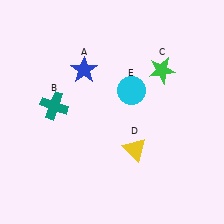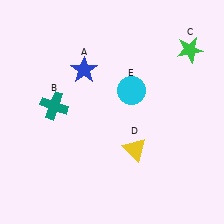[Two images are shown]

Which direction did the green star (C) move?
The green star (C) moved right.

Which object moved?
The green star (C) moved right.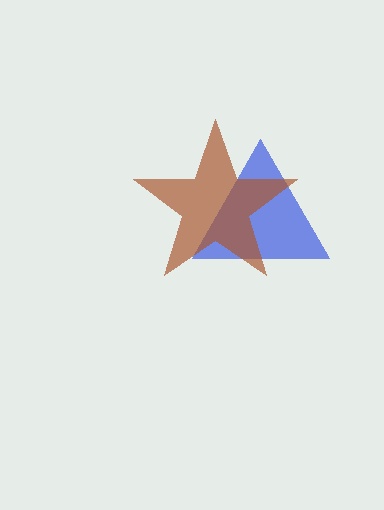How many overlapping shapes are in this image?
There are 2 overlapping shapes in the image.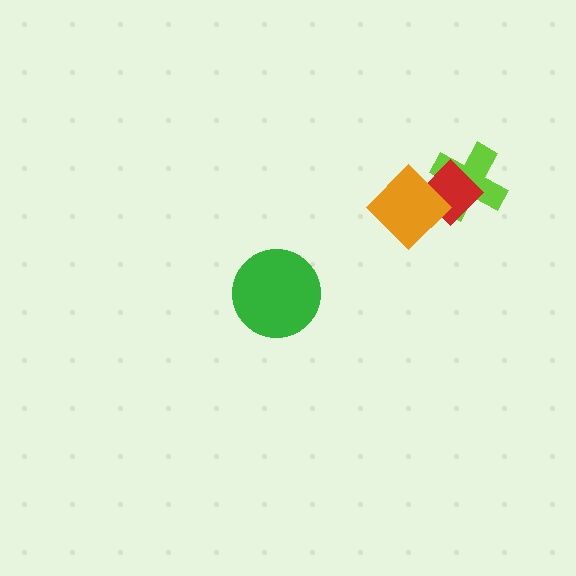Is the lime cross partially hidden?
Yes, it is partially covered by another shape.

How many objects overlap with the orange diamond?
2 objects overlap with the orange diamond.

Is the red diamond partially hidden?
Yes, it is partially covered by another shape.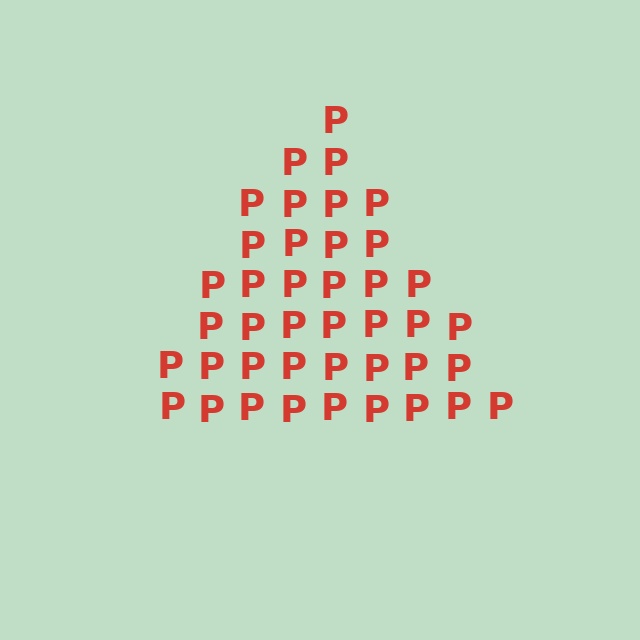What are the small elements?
The small elements are letter P's.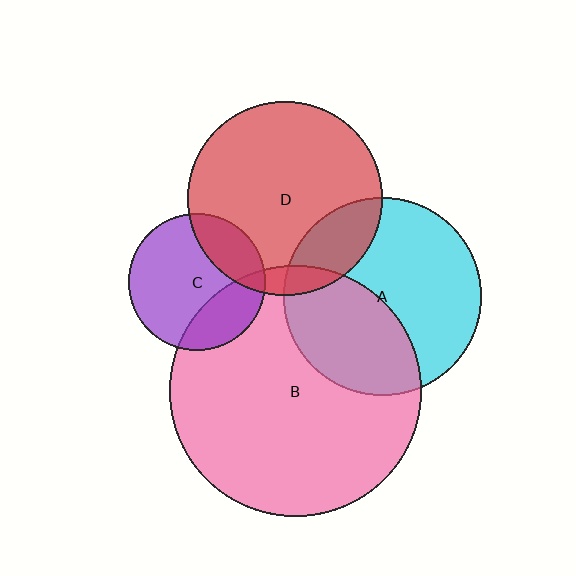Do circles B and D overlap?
Yes.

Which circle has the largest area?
Circle B (pink).